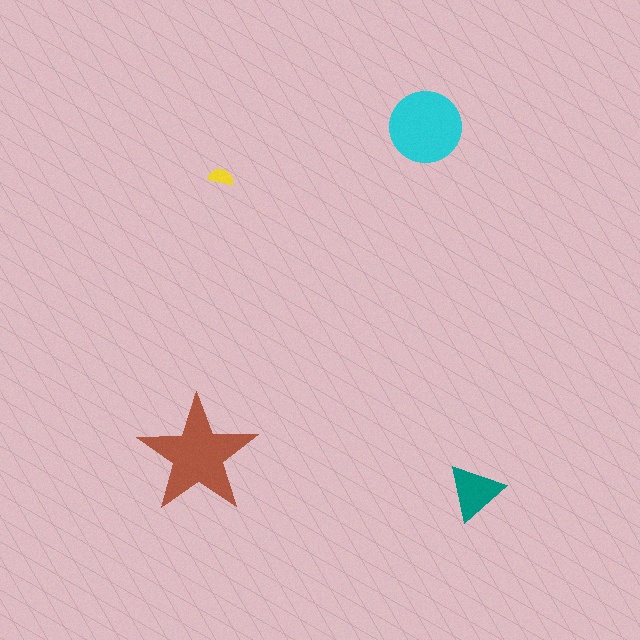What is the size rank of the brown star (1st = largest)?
1st.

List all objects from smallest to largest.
The yellow semicircle, the teal triangle, the cyan circle, the brown star.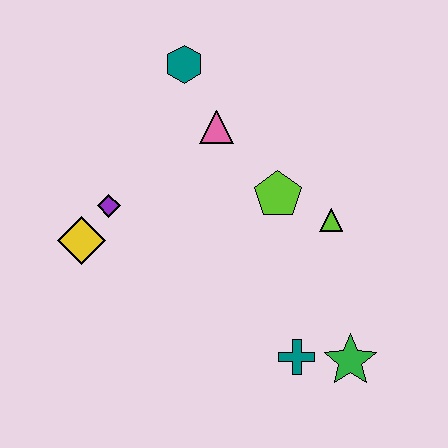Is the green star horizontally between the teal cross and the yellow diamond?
No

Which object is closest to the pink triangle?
The teal hexagon is closest to the pink triangle.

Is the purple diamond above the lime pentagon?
No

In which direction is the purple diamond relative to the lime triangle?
The purple diamond is to the left of the lime triangle.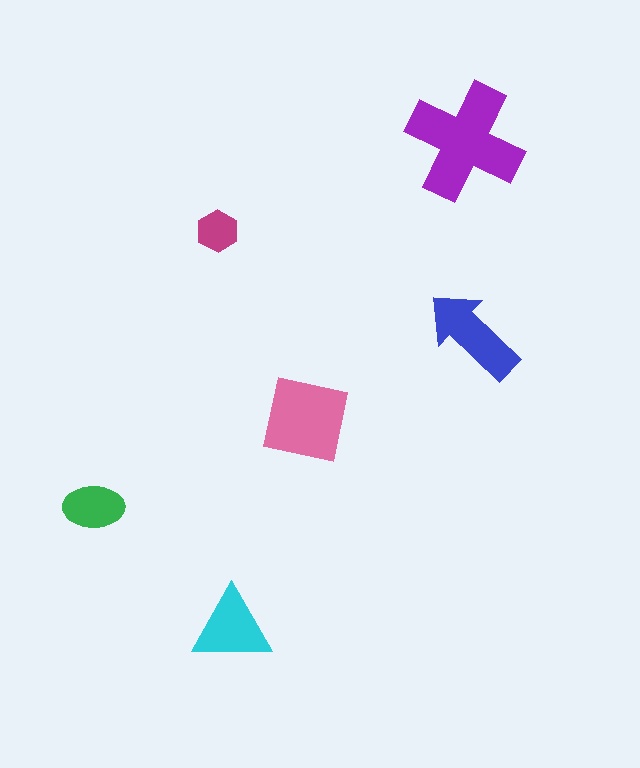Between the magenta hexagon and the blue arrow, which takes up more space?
The blue arrow.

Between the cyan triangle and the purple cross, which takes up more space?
The purple cross.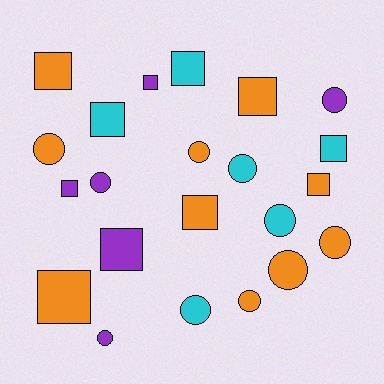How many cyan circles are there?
There are 3 cyan circles.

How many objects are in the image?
There are 22 objects.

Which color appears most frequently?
Orange, with 10 objects.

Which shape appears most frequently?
Square, with 11 objects.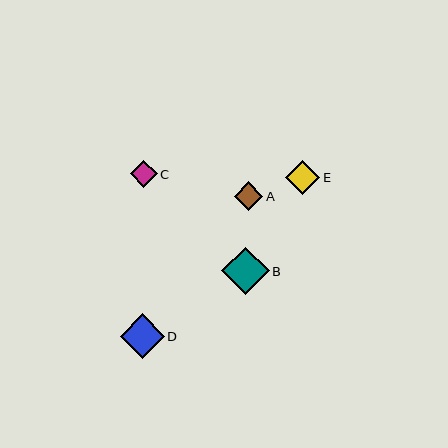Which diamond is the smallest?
Diamond C is the smallest with a size of approximately 26 pixels.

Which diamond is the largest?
Diamond B is the largest with a size of approximately 47 pixels.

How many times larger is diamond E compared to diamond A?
Diamond E is approximately 1.2 times the size of diamond A.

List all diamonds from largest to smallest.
From largest to smallest: B, D, E, A, C.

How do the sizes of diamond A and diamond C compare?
Diamond A and diamond C are approximately the same size.